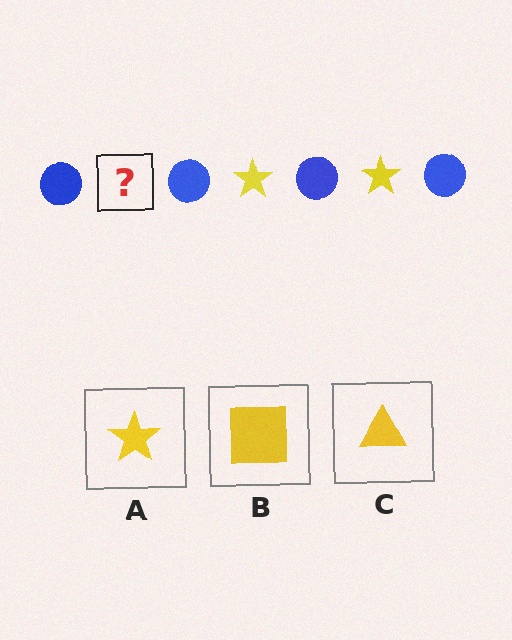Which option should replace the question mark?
Option A.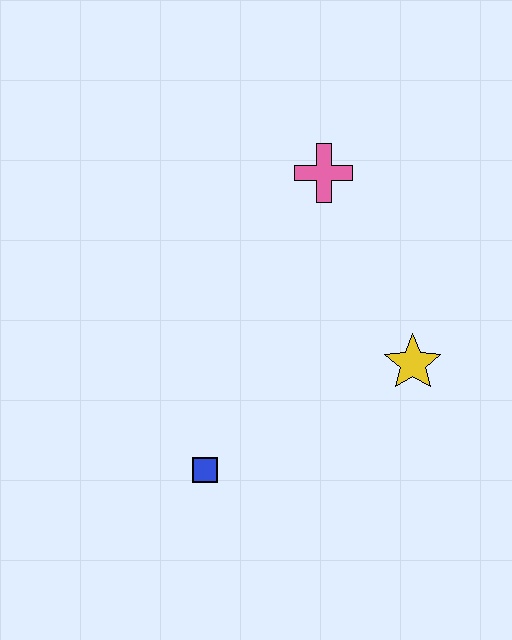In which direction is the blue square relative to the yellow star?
The blue square is to the left of the yellow star.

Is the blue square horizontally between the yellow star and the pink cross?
No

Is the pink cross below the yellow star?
No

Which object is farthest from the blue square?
The pink cross is farthest from the blue square.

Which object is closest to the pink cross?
The yellow star is closest to the pink cross.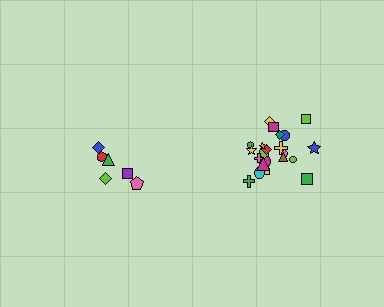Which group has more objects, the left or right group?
The right group.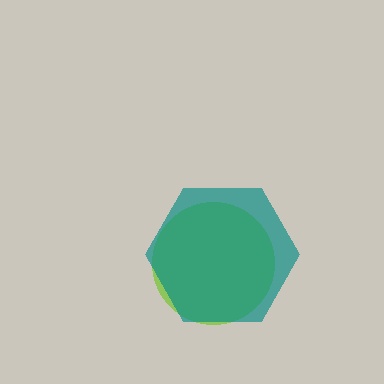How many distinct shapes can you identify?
There are 2 distinct shapes: a lime circle, a teal hexagon.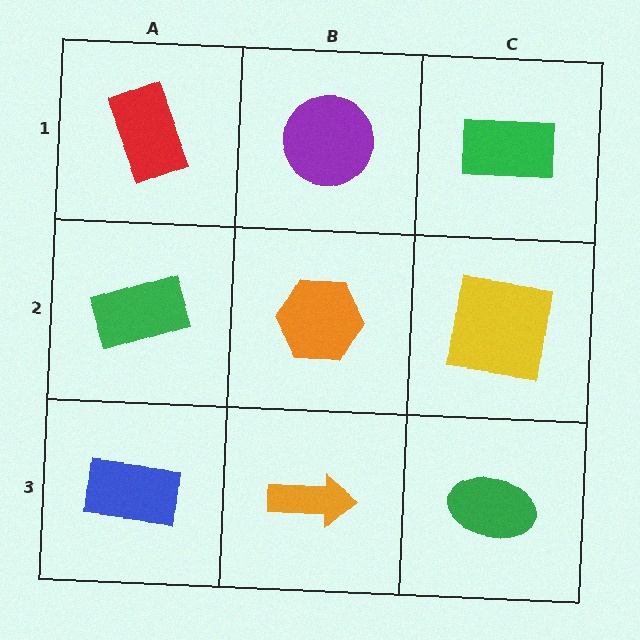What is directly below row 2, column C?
A green ellipse.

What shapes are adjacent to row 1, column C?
A yellow square (row 2, column C), a purple circle (row 1, column B).